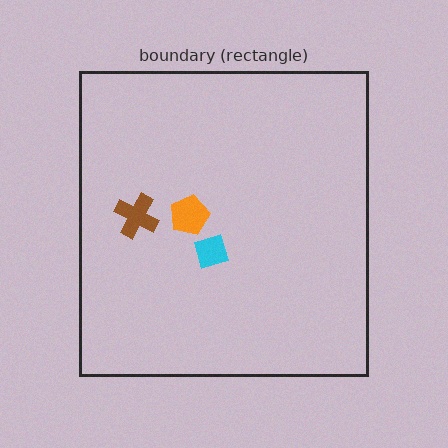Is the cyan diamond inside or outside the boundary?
Inside.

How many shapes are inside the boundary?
3 inside, 0 outside.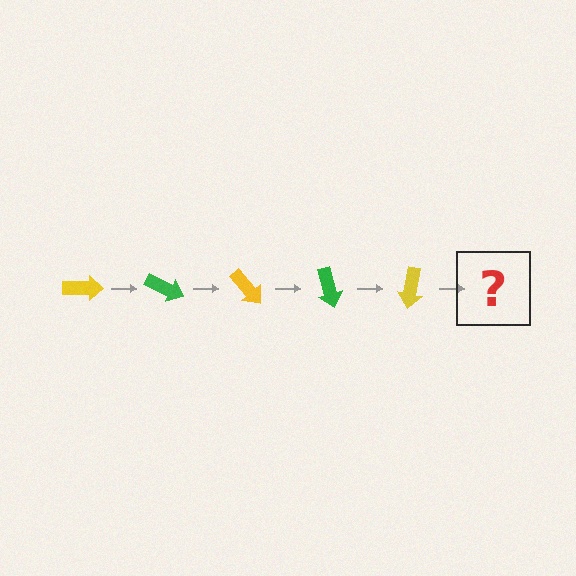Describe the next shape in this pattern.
It should be a green arrow, rotated 125 degrees from the start.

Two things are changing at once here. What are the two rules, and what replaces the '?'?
The two rules are that it rotates 25 degrees each step and the color cycles through yellow and green. The '?' should be a green arrow, rotated 125 degrees from the start.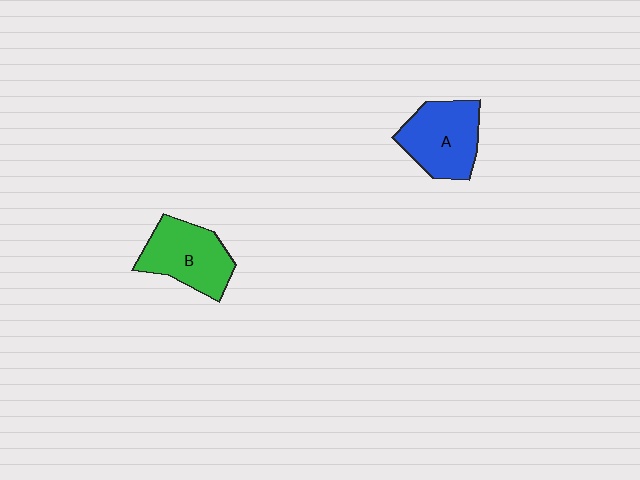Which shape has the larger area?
Shape A (blue).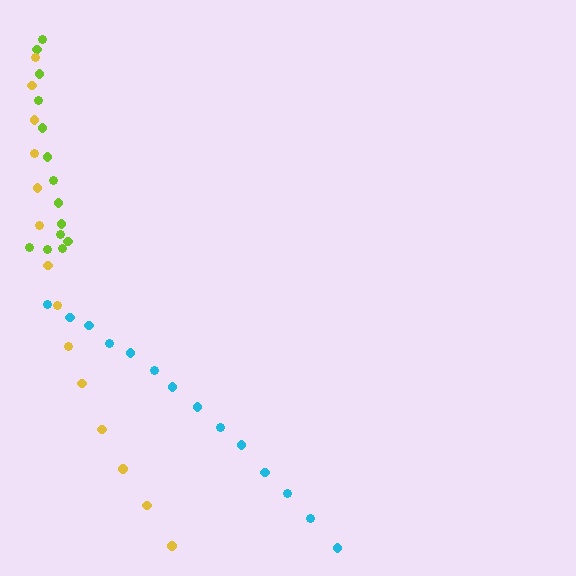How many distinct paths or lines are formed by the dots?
There are 3 distinct paths.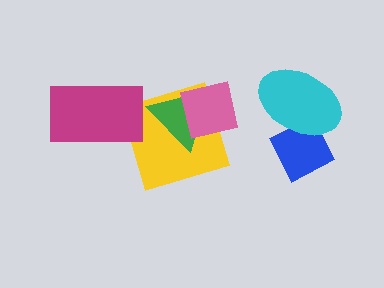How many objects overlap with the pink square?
2 objects overlap with the pink square.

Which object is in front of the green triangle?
The pink square is in front of the green triangle.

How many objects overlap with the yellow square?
2 objects overlap with the yellow square.